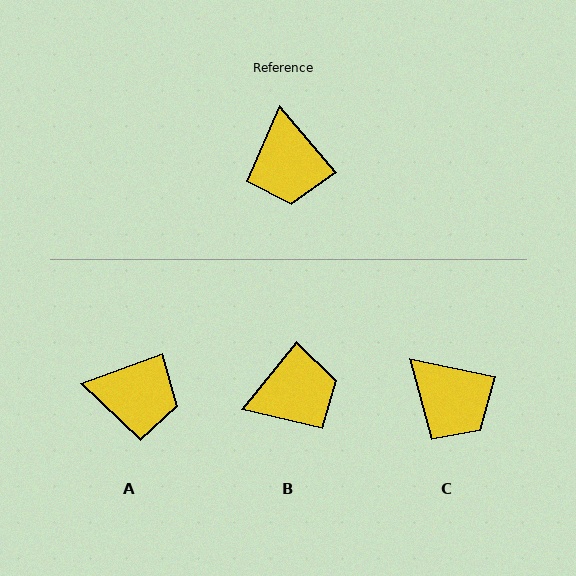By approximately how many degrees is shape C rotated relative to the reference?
Approximately 38 degrees counter-clockwise.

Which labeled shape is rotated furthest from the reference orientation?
B, about 101 degrees away.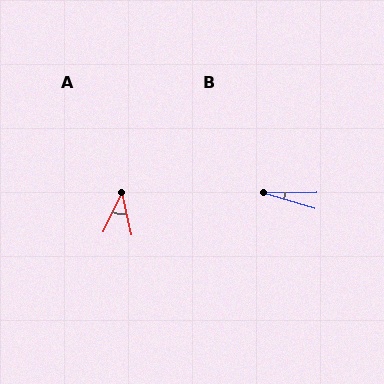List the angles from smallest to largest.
B (18°), A (38°).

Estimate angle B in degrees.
Approximately 18 degrees.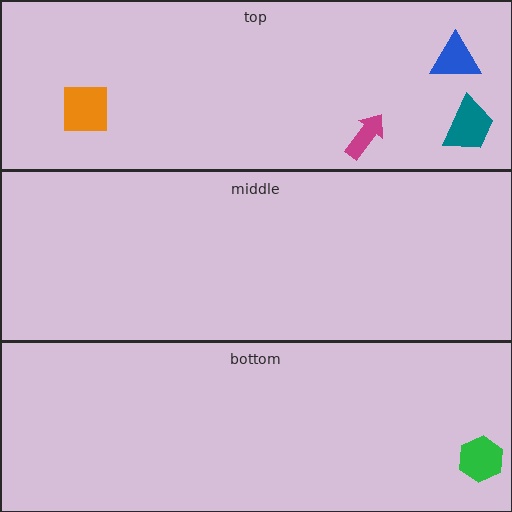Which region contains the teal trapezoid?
The top region.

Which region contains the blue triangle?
The top region.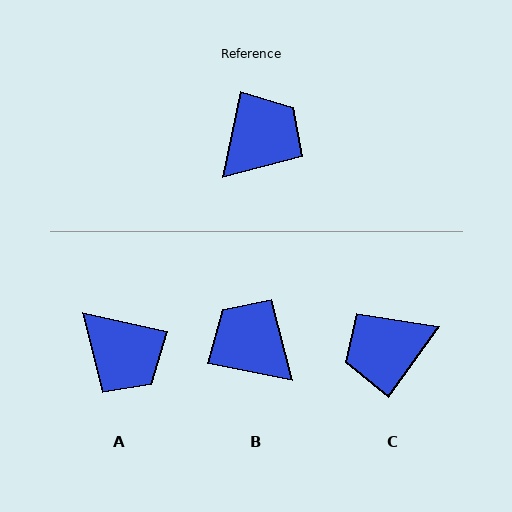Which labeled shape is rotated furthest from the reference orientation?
C, about 157 degrees away.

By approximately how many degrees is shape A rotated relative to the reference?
Approximately 91 degrees clockwise.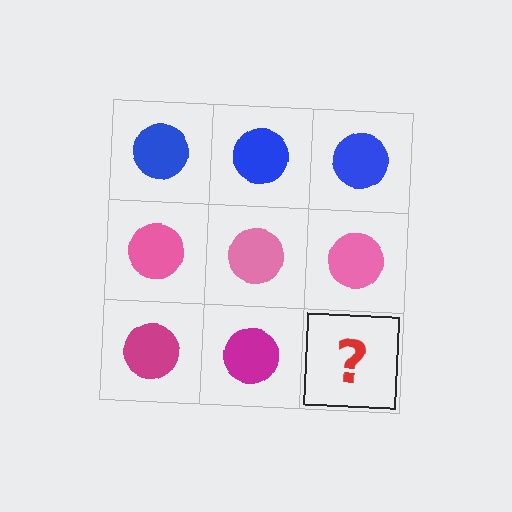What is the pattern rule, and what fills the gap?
The rule is that each row has a consistent color. The gap should be filled with a magenta circle.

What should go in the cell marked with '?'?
The missing cell should contain a magenta circle.